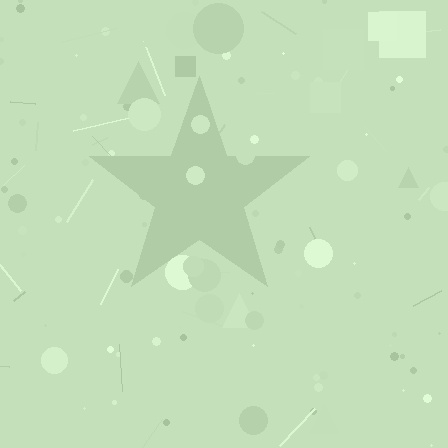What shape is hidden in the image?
A star is hidden in the image.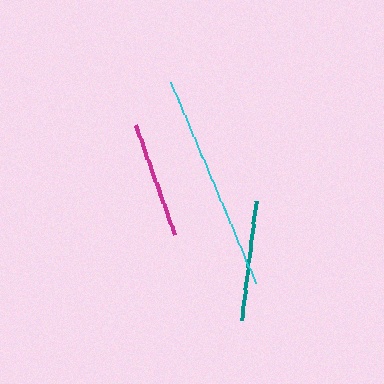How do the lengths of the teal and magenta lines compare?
The teal and magenta lines are approximately the same length.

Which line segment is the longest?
The cyan line is the longest at approximately 219 pixels.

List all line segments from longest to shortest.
From longest to shortest: cyan, teal, magenta.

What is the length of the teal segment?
The teal segment is approximately 120 pixels long.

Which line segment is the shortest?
The magenta line is the shortest at approximately 116 pixels.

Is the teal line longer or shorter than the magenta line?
The teal line is longer than the magenta line.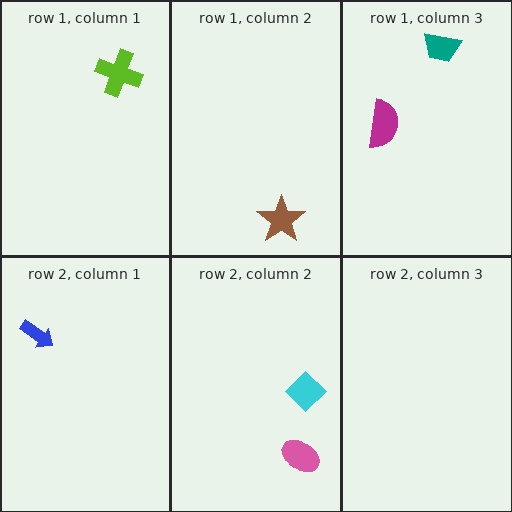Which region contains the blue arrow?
The row 2, column 1 region.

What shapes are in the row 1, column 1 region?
The lime cross.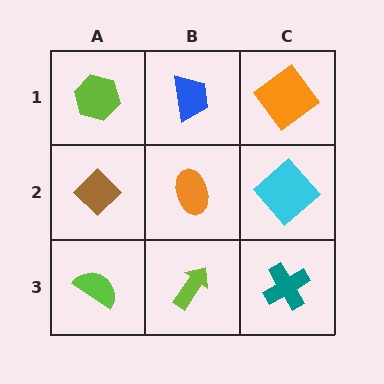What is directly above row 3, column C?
A cyan diamond.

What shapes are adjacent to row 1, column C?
A cyan diamond (row 2, column C), a blue trapezoid (row 1, column B).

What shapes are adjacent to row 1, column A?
A brown diamond (row 2, column A), a blue trapezoid (row 1, column B).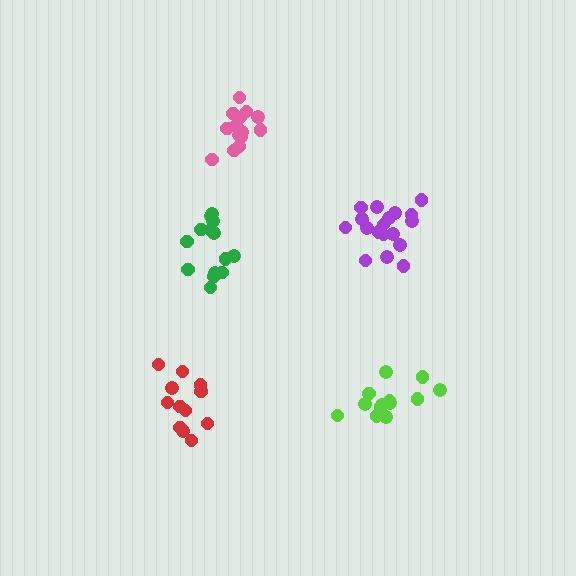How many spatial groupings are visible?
There are 5 spatial groupings.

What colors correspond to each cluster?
The clusters are colored: pink, lime, green, red, purple.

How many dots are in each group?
Group 1: 14 dots, Group 2: 13 dots, Group 3: 14 dots, Group 4: 12 dots, Group 5: 18 dots (71 total).